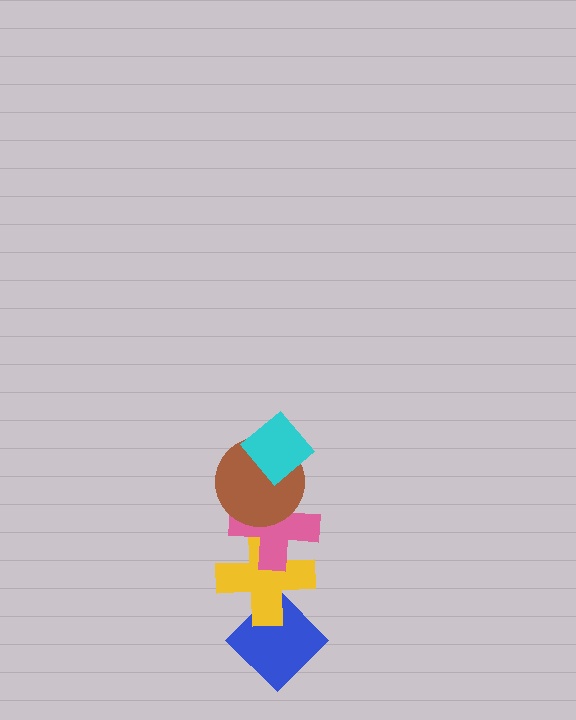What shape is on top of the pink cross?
The brown circle is on top of the pink cross.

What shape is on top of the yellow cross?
The pink cross is on top of the yellow cross.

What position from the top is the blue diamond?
The blue diamond is 5th from the top.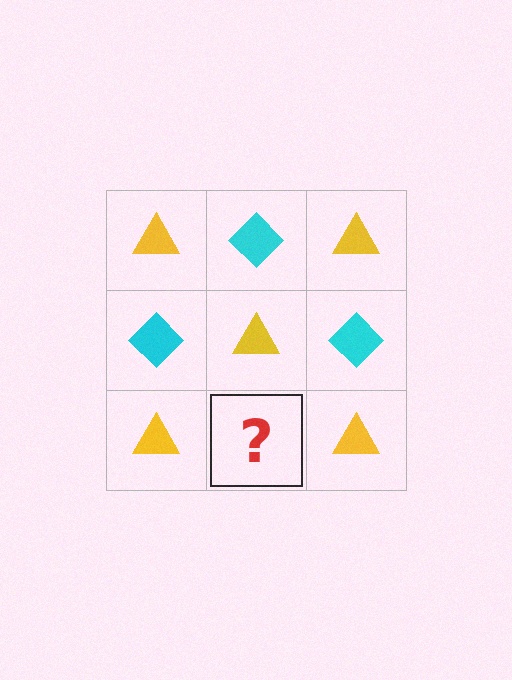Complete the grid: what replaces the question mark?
The question mark should be replaced with a cyan diamond.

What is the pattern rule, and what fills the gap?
The rule is that it alternates yellow triangle and cyan diamond in a checkerboard pattern. The gap should be filled with a cyan diamond.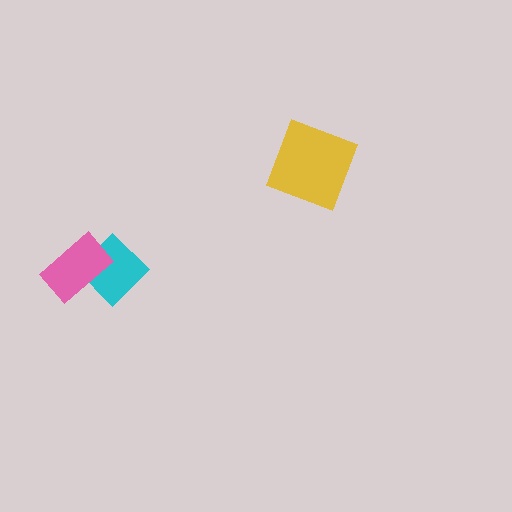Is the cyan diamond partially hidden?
Yes, it is partially covered by another shape.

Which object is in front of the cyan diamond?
The pink rectangle is in front of the cyan diamond.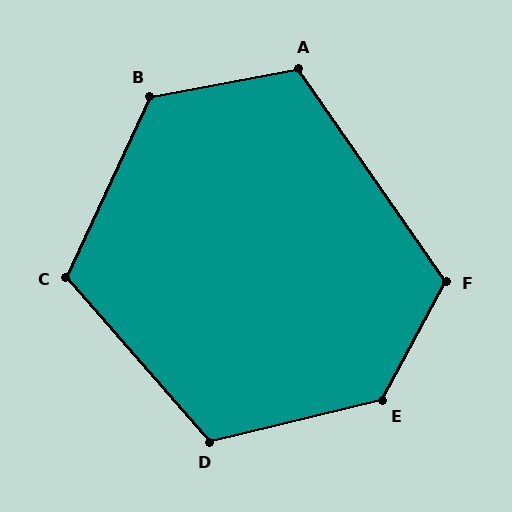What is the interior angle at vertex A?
Approximately 114 degrees (obtuse).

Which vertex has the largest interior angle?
E, at approximately 132 degrees.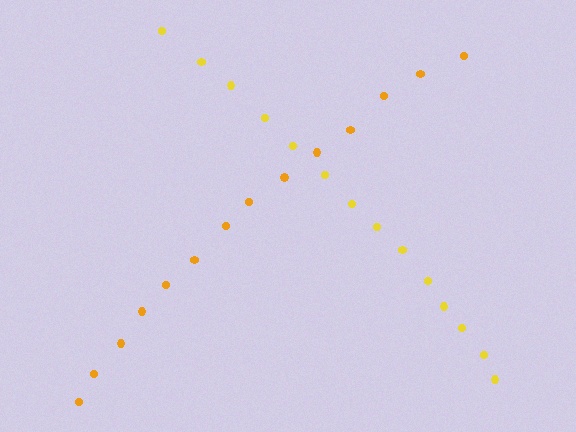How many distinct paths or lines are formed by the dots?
There are 2 distinct paths.